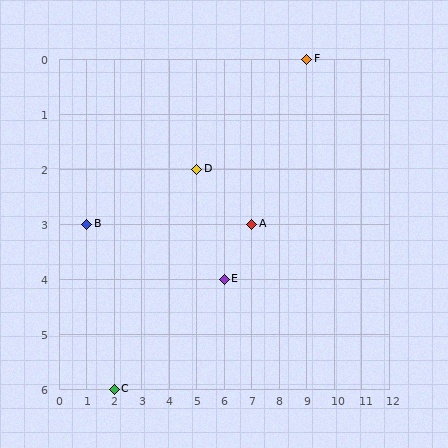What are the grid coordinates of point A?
Point A is at grid coordinates (7, 3).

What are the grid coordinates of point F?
Point F is at grid coordinates (9, 0).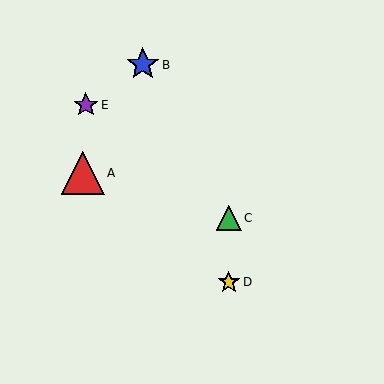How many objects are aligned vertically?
2 objects (C, D) are aligned vertically.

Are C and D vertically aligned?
Yes, both are at x≈229.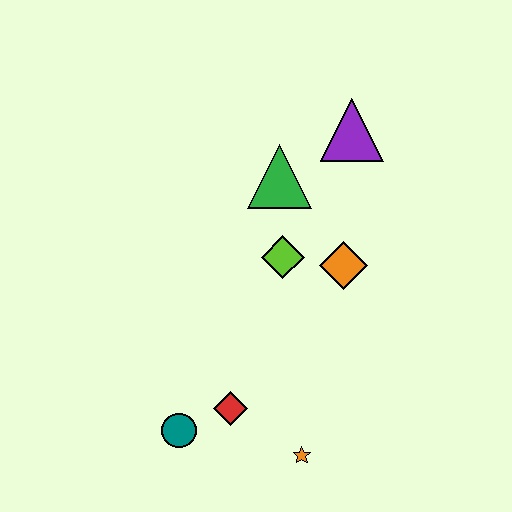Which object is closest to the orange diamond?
The lime diamond is closest to the orange diamond.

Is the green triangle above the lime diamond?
Yes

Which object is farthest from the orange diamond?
The teal circle is farthest from the orange diamond.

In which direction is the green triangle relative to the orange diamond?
The green triangle is above the orange diamond.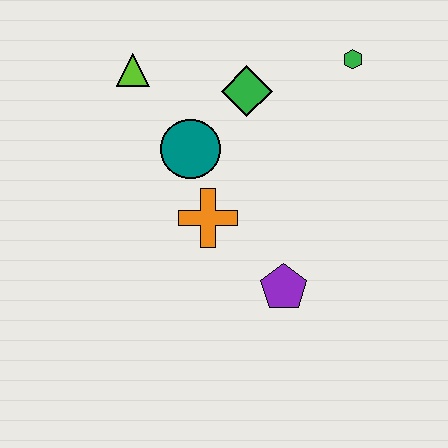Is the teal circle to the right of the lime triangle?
Yes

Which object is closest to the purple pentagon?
The orange cross is closest to the purple pentagon.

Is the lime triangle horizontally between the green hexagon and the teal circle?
No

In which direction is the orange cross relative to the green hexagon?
The orange cross is below the green hexagon.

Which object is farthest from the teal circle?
The green hexagon is farthest from the teal circle.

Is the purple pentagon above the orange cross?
No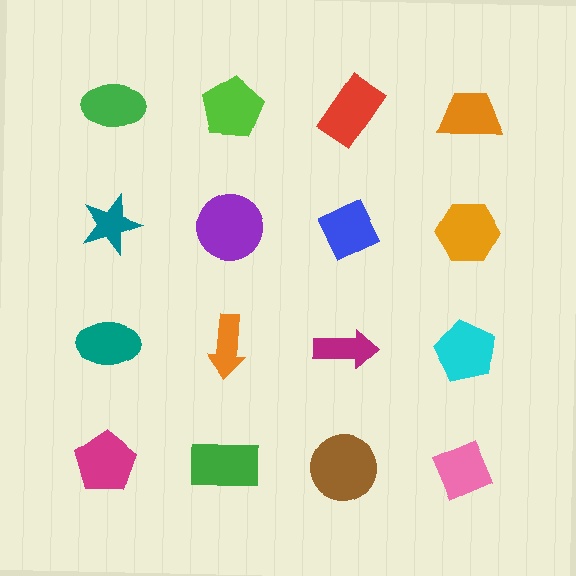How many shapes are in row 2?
4 shapes.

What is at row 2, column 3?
A blue diamond.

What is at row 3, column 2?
An orange arrow.